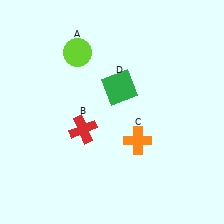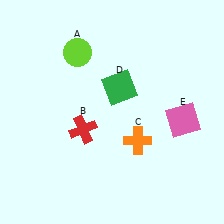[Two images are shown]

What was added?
A pink square (E) was added in Image 2.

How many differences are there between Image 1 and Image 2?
There is 1 difference between the two images.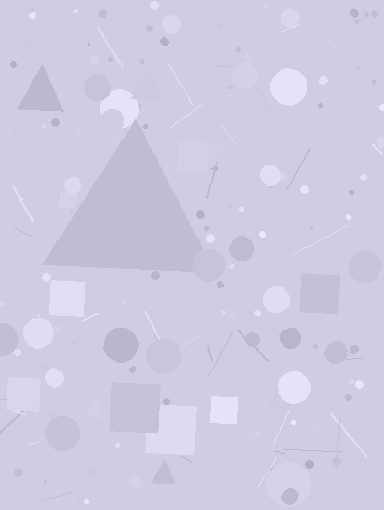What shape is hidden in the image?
A triangle is hidden in the image.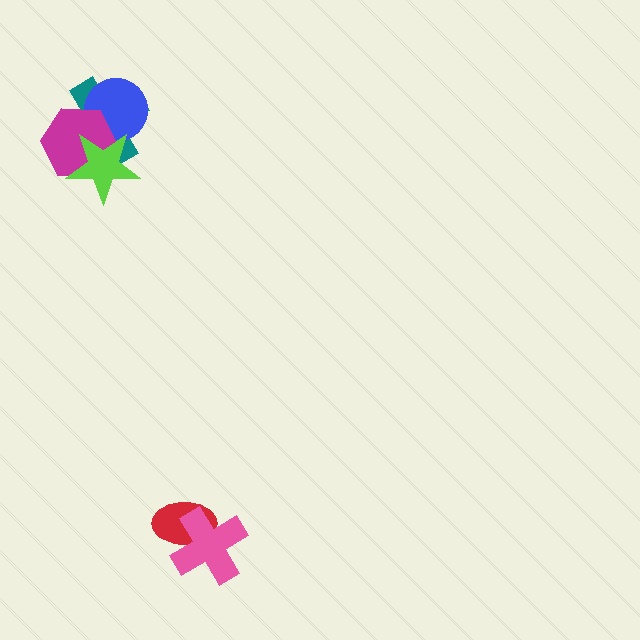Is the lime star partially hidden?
No, no other shape covers it.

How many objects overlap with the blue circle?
3 objects overlap with the blue circle.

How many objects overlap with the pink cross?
1 object overlaps with the pink cross.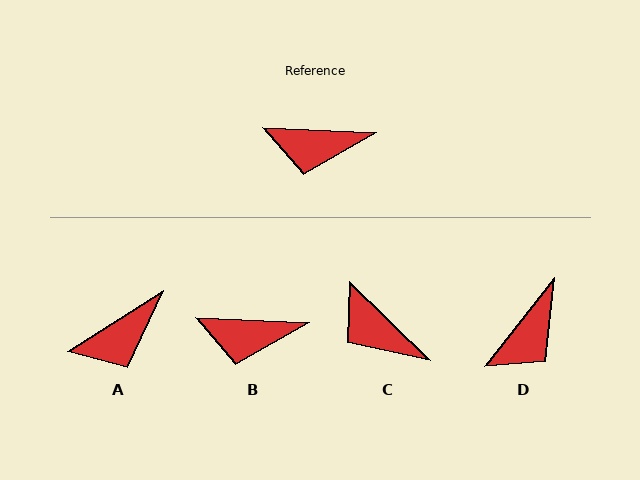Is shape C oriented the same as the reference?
No, it is off by about 42 degrees.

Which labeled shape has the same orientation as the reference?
B.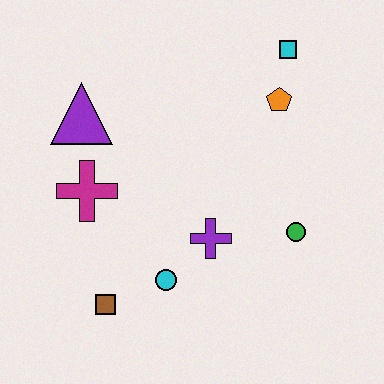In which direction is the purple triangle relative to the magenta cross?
The purple triangle is above the magenta cross.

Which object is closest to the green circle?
The purple cross is closest to the green circle.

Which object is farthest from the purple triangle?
The green circle is farthest from the purple triangle.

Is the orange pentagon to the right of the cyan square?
No